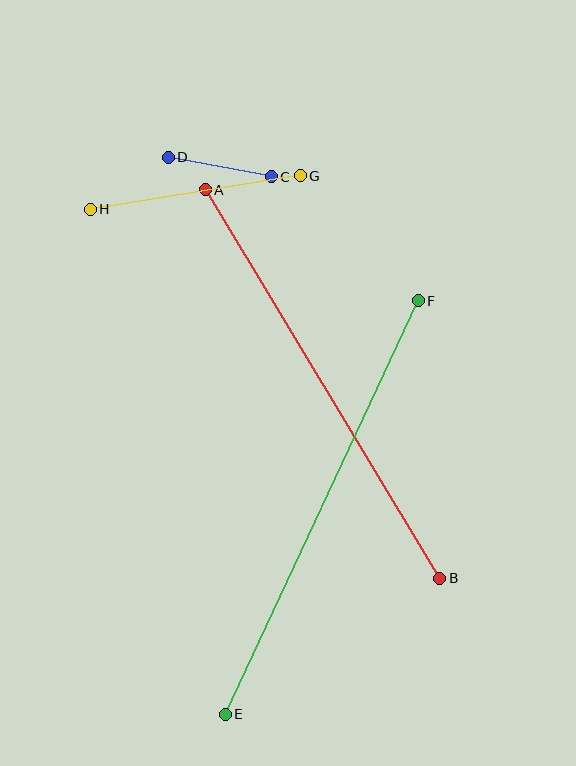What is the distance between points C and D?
The distance is approximately 105 pixels.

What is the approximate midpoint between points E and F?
The midpoint is at approximately (322, 507) pixels.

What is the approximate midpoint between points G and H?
The midpoint is at approximately (195, 192) pixels.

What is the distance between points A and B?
The distance is approximately 454 pixels.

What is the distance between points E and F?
The distance is approximately 457 pixels.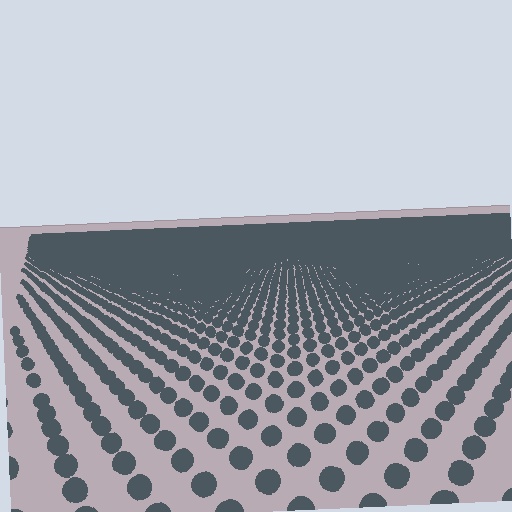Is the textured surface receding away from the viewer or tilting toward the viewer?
The surface is receding away from the viewer. Texture elements get smaller and denser toward the top.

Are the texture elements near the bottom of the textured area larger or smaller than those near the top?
Larger. Near the bottom, elements are closer to the viewer and appear at a bigger on-screen size.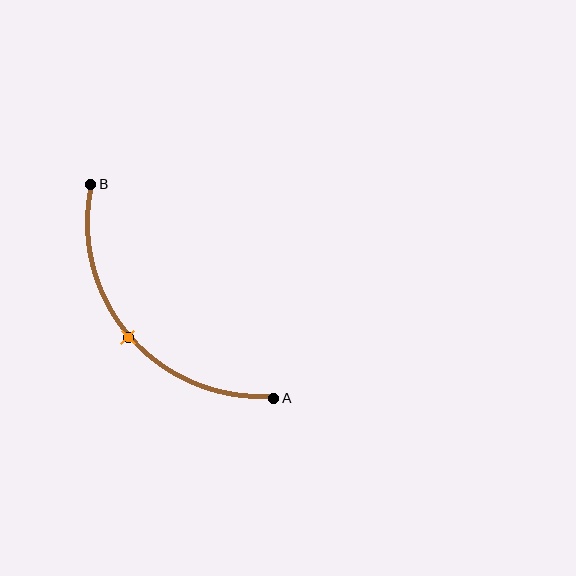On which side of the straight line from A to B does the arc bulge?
The arc bulges below and to the left of the straight line connecting A and B.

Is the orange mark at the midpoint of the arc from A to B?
Yes. The orange mark lies on the arc at equal arc-length from both A and B — it is the arc midpoint.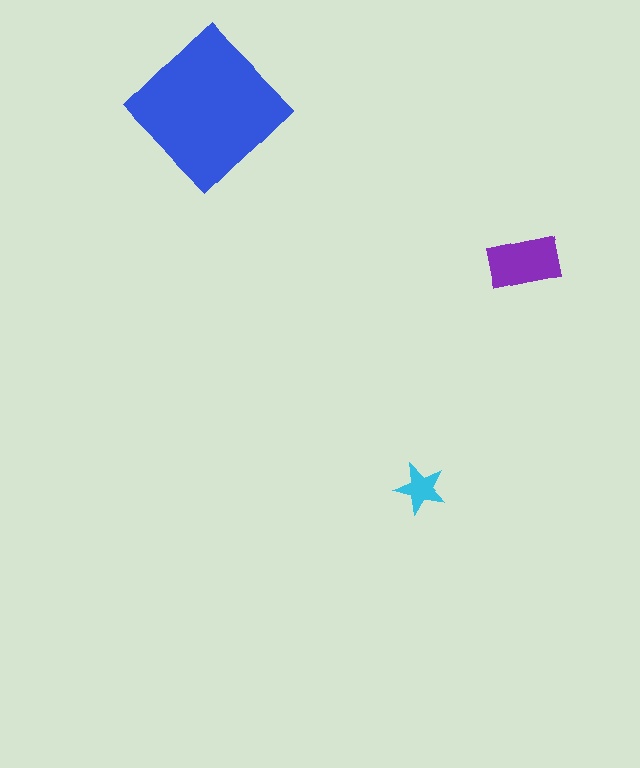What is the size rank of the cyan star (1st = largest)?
3rd.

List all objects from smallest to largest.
The cyan star, the purple rectangle, the blue diamond.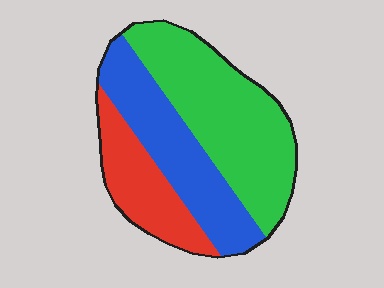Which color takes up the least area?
Red, at roughly 20%.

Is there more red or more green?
Green.